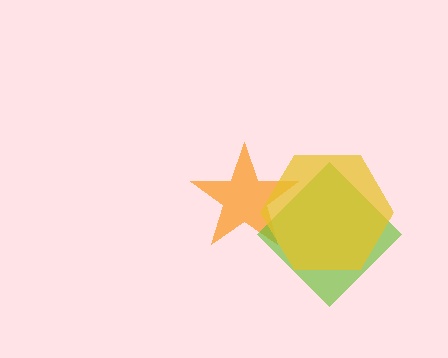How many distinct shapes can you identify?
There are 3 distinct shapes: an orange star, a lime diamond, a yellow hexagon.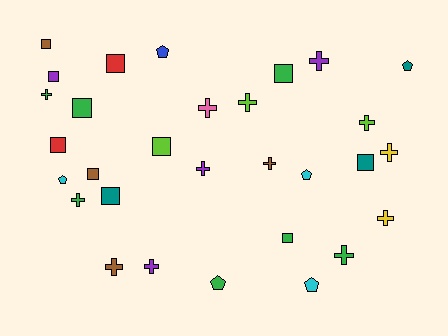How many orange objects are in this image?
There are no orange objects.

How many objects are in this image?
There are 30 objects.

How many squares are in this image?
There are 11 squares.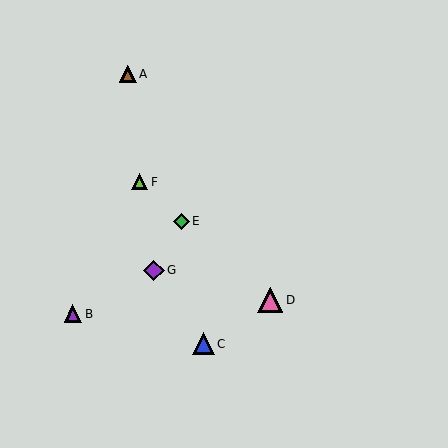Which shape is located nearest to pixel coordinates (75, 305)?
The purple triangle (labeled B) at (73, 314) is nearest to that location.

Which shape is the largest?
The pink triangle (labeled D) is the largest.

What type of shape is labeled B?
Shape B is a purple triangle.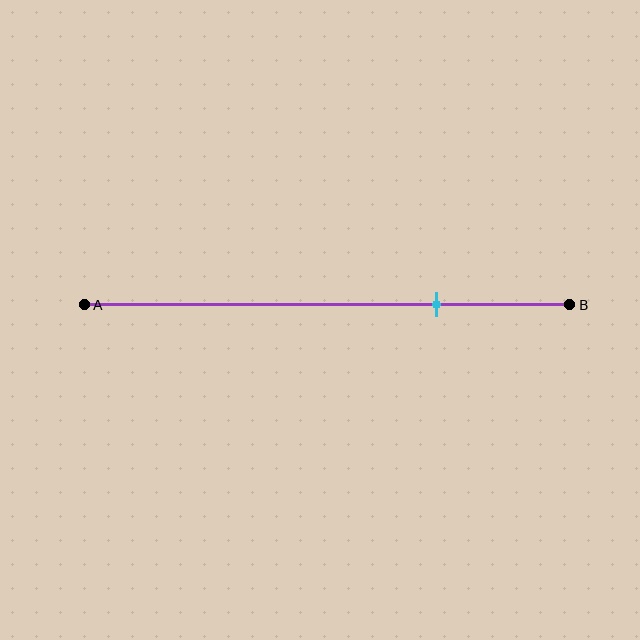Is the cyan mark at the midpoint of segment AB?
No, the mark is at about 75% from A, not at the 50% midpoint.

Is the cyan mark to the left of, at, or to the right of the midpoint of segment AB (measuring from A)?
The cyan mark is to the right of the midpoint of segment AB.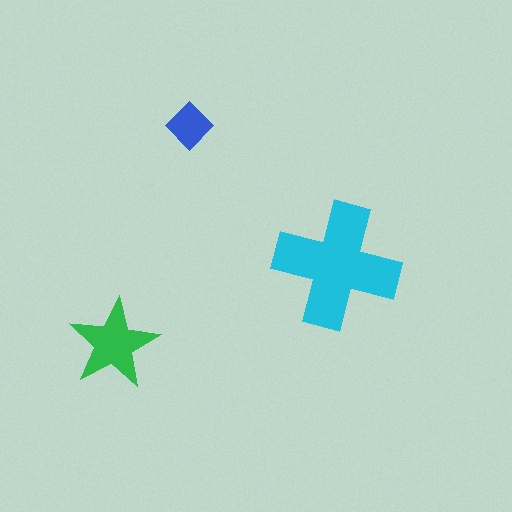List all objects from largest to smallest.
The cyan cross, the green star, the blue diamond.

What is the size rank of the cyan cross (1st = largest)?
1st.